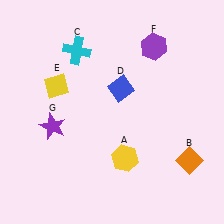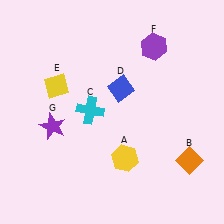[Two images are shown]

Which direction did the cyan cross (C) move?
The cyan cross (C) moved down.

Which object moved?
The cyan cross (C) moved down.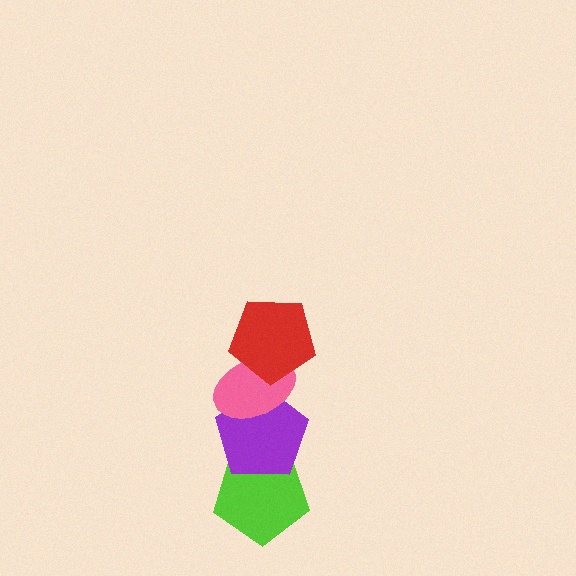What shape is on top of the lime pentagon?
The purple pentagon is on top of the lime pentagon.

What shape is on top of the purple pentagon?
The pink ellipse is on top of the purple pentagon.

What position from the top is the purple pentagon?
The purple pentagon is 3rd from the top.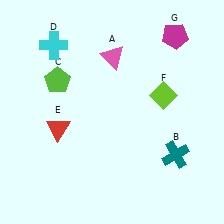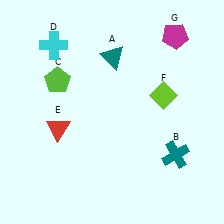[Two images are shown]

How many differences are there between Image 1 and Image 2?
There is 1 difference between the two images.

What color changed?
The triangle (A) changed from pink in Image 1 to teal in Image 2.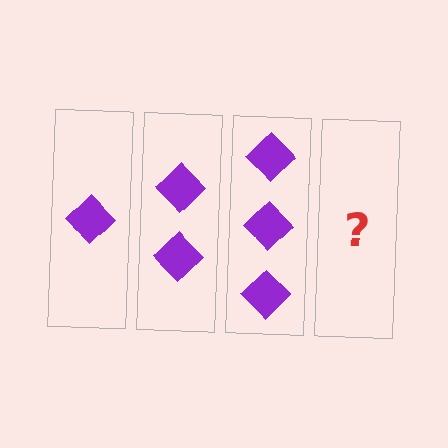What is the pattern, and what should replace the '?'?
The pattern is that each step adds one more diamond. The '?' should be 4 diamonds.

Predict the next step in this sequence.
The next step is 4 diamonds.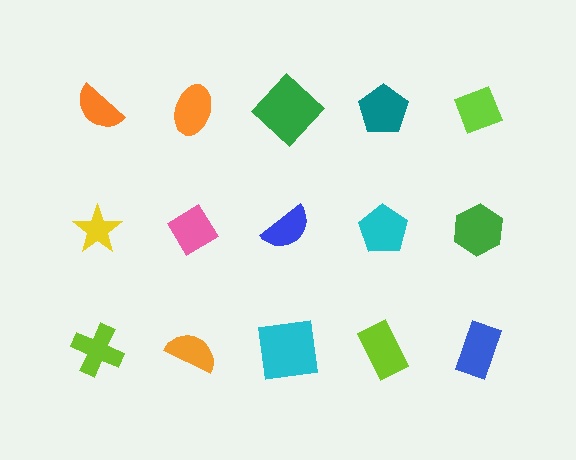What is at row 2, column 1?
A yellow star.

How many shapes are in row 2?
5 shapes.